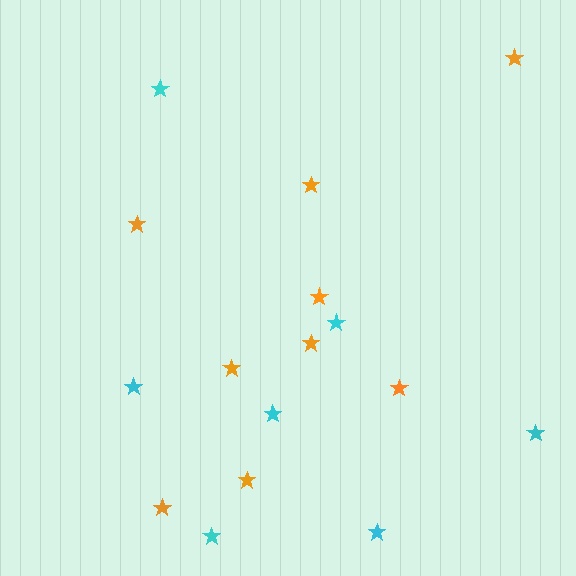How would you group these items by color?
There are 2 groups: one group of cyan stars (7) and one group of orange stars (9).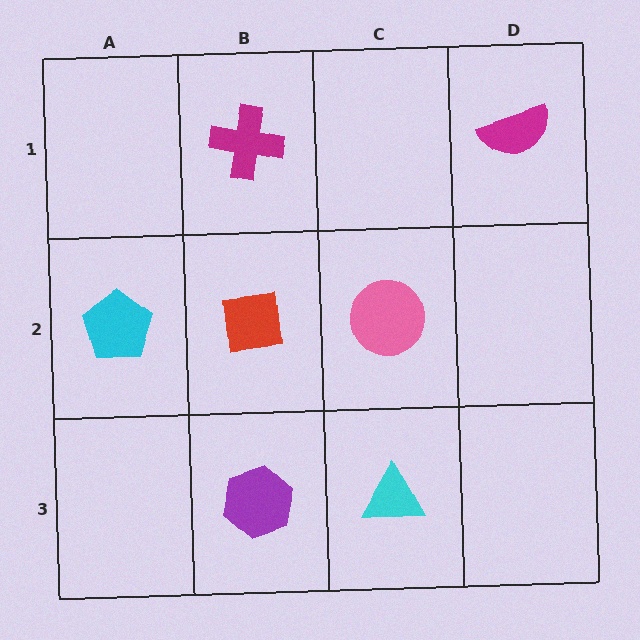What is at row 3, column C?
A cyan triangle.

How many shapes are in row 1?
2 shapes.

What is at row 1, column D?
A magenta semicircle.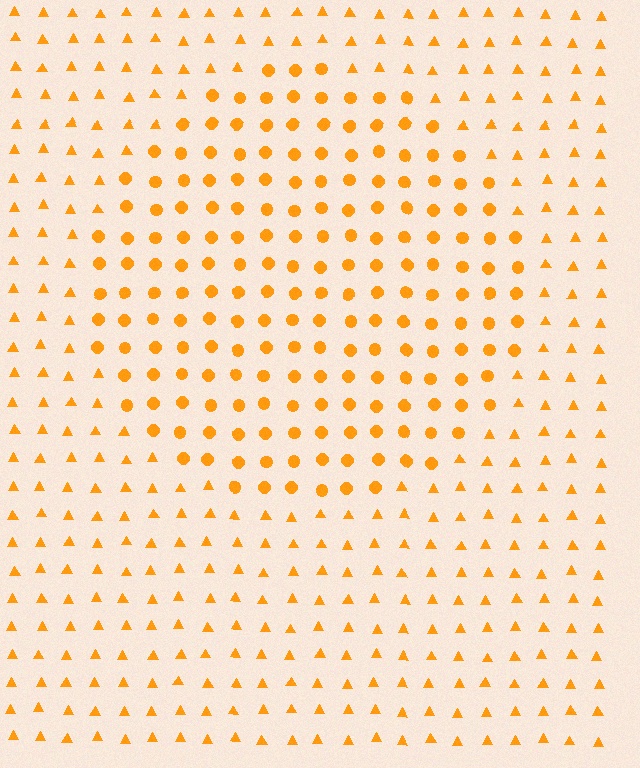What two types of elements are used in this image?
The image uses circles inside the circle region and triangles outside it.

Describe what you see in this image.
The image is filled with small orange elements arranged in a uniform grid. A circle-shaped region contains circles, while the surrounding area contains triangles. The boundary is defined purely by the change in element shape.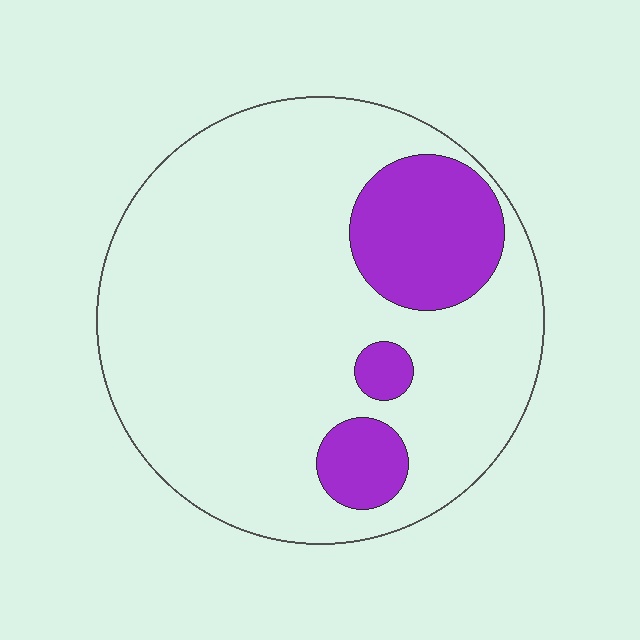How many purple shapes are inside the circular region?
3.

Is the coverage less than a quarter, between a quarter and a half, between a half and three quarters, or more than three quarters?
Less than a quarter.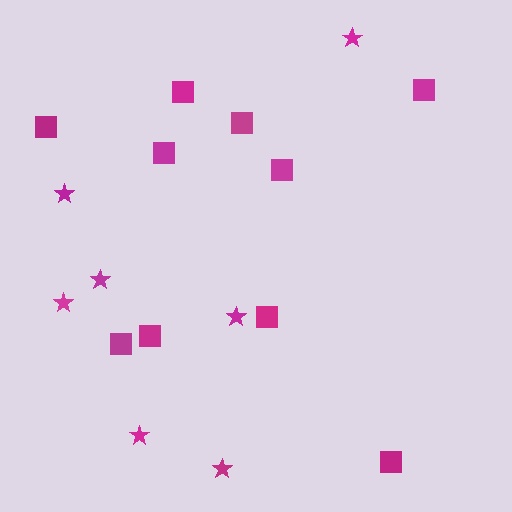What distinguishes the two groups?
There are 2 groups: one group of stars (7) and one group of squares (10).